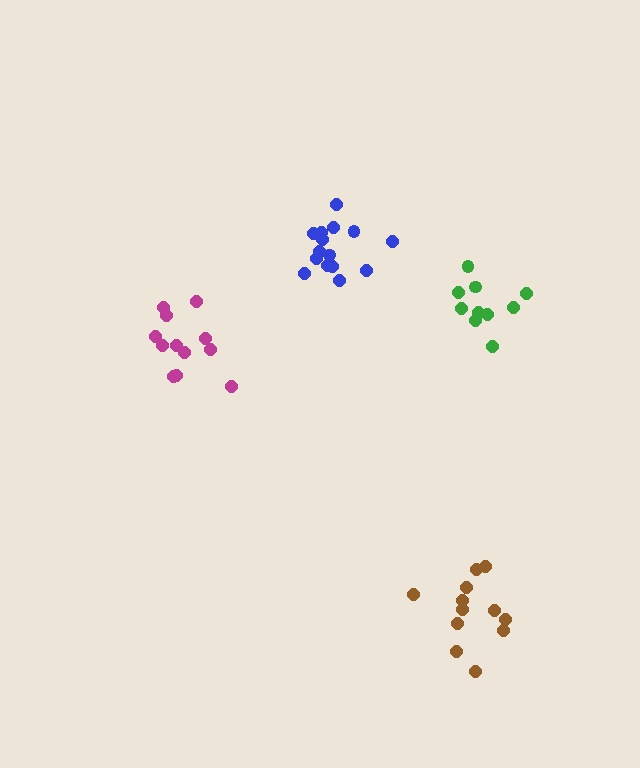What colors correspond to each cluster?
The clusters are colored: blue, magenta, green, brown.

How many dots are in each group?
Group 1: 15 dots, Group 2: 12 dots, Group 3: 10 dots, Group 4: 12 dots (49 total).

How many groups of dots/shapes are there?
There are 4 groups.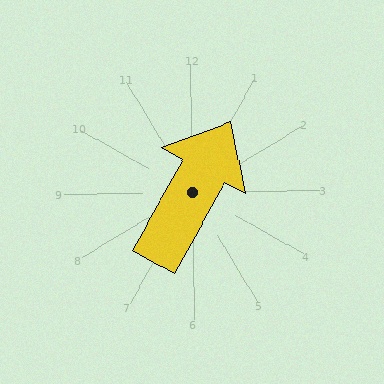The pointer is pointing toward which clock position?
Roughly 1 o'clock.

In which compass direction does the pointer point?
Northeast.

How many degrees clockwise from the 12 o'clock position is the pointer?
Approximately 30 degrees.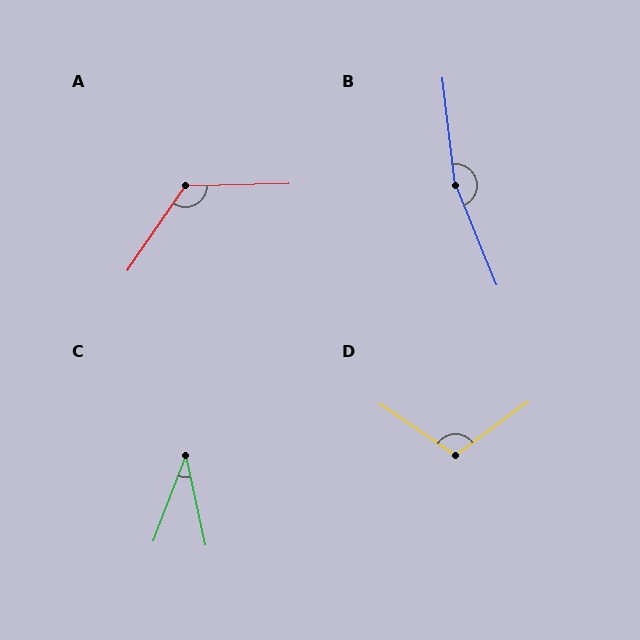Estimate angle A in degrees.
Approximately 126 degrees.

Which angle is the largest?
B, at approximately 165 degrees.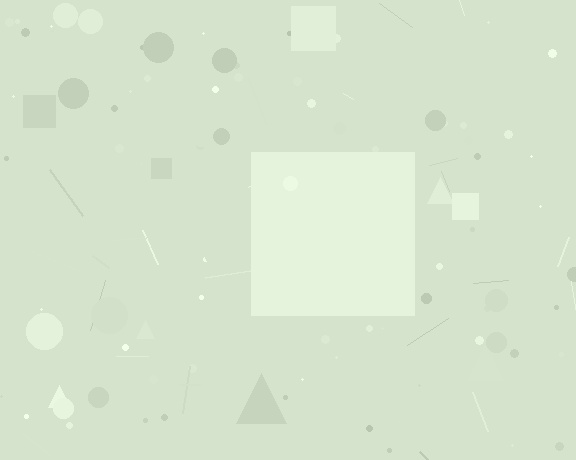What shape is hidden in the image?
A square is hidden in the image.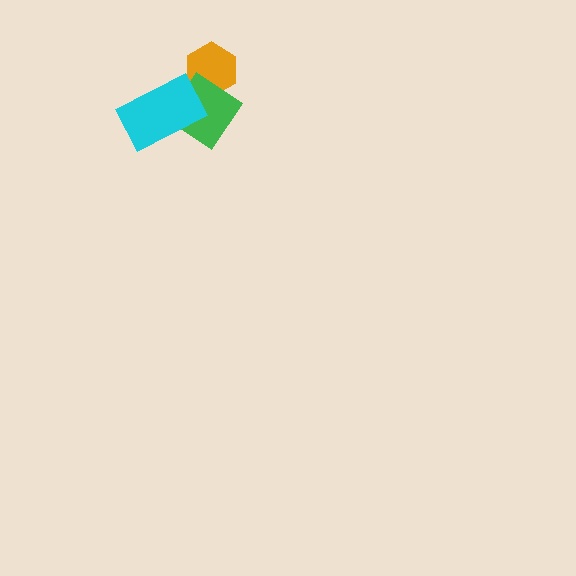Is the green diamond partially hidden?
Yes, it is partially covered by another shape.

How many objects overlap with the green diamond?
2 objects overlap with the green diamond.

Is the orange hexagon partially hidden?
Yes, it is partially covered by another shape.